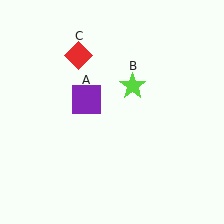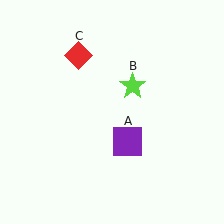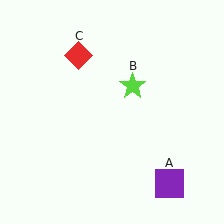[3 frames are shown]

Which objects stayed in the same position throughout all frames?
Lime star (object B) and red diamond (object C) remained stationary.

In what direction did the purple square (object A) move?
The purple square (object A) moved down and to the right.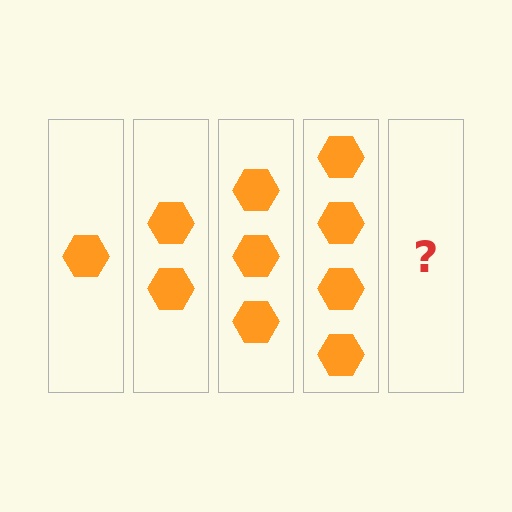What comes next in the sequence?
The next element should be 5 hexagons.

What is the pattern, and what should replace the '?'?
The pattern is that each step adds one more hexagon. The '?' should be 5 hexagons.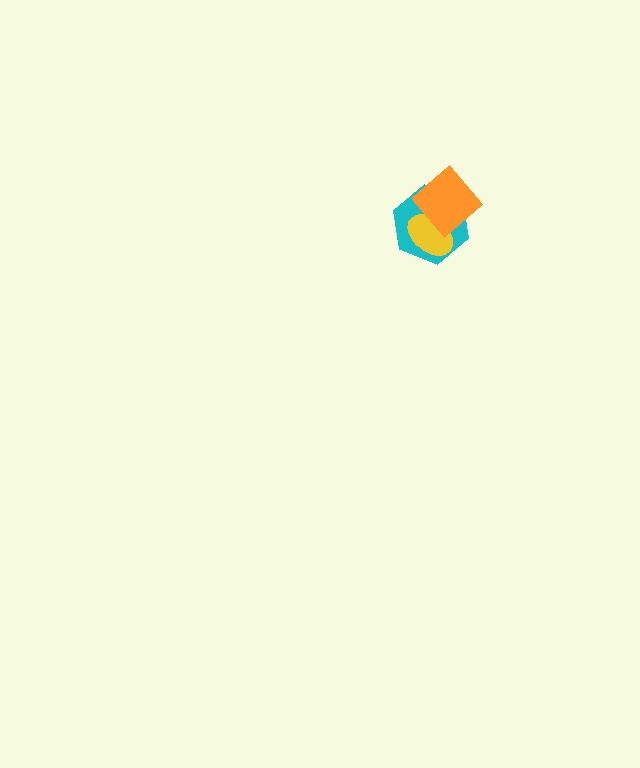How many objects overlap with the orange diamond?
2 objects overlap with the orange diamond.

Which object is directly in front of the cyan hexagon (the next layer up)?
The yellow ellipse is directly in front of the cyan hexagon.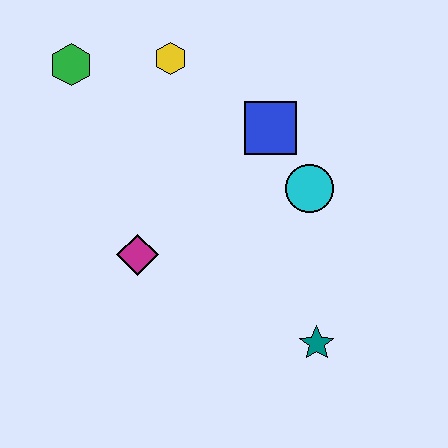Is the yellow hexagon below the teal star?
No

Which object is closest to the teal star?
The cyan circle is closest to the teal star.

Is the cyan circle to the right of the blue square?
Yes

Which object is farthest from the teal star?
The green hexagon is farthest from the teal star.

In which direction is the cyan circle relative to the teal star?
The cyan circle is above the teal star.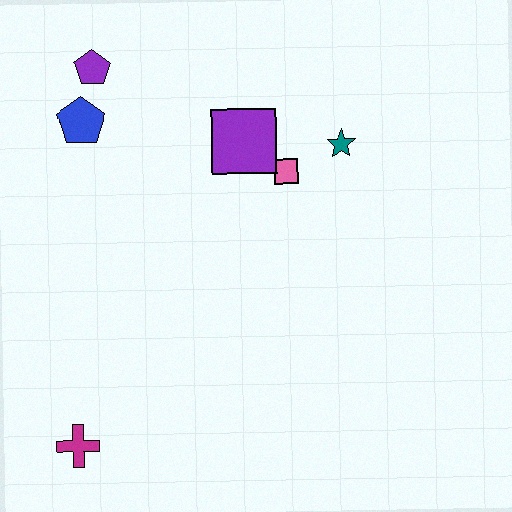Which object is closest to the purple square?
The pink square is closest to the purple square.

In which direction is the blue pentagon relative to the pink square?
The blue pentagon is to the left of the pink square.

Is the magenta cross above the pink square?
No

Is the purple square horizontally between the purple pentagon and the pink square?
Yes